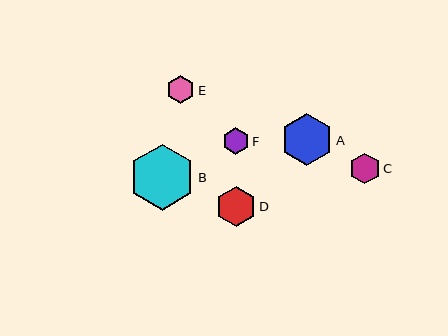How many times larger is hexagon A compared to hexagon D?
Hexagon A is approximately 1.3 times the size of hexagon D.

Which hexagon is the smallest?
Hexagon F is the smallest with a size of approximately 27 pixels.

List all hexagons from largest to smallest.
From largest to smallest: B, A, D, C, E, F.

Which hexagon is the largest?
Hexagon B is the largest with a size of approximately 66 pixels.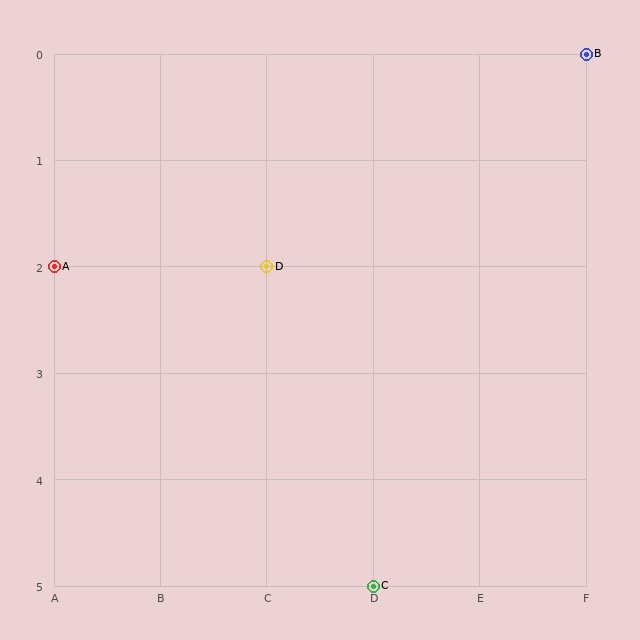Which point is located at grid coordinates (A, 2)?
Point A is at (A, 2).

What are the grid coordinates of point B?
Point B is at grid coordinates (F, 0).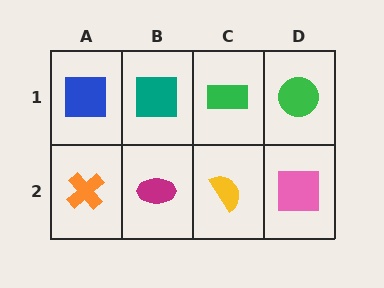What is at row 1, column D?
A green circle.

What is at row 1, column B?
A teal square.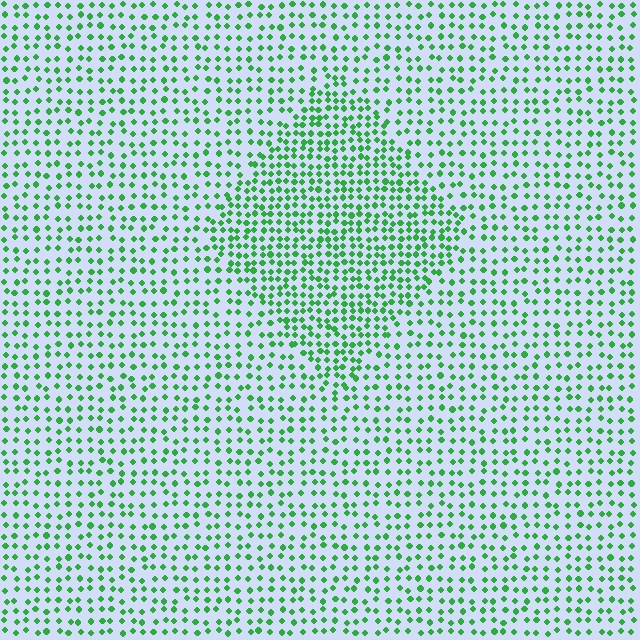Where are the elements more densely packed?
The elements are more densely packed inside the diamond boundary.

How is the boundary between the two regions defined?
The boundary is defined by a change in element density (approximately 1.7x ratio). All elements are the same color, size, and shape.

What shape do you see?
I see a diamond.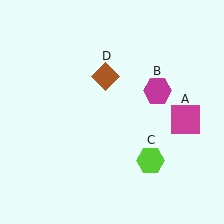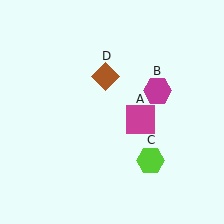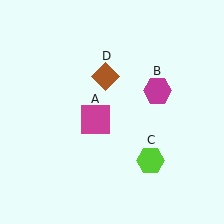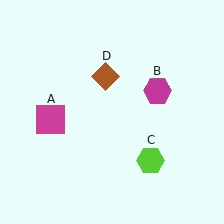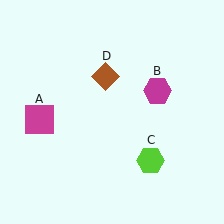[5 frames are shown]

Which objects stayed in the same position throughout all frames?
Magenta hexagon (object B) and lime hexagon (object C) and brown diamond (object D) remained stationary.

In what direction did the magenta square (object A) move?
The magenta square (object A) moved left.